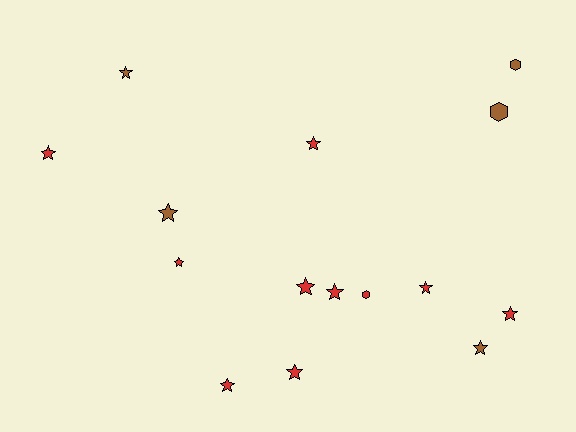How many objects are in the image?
There are 15 objects.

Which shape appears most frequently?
Star, with 12 objects.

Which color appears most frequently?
Red, with 10 objects.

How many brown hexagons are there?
There are 2 brown hexagons.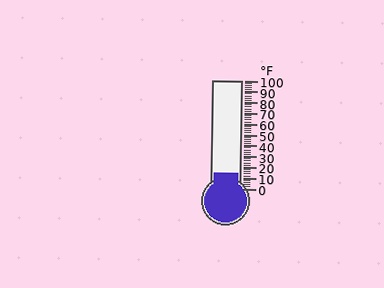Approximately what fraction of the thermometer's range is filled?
The thermometer is filled to approximately 15% of its range.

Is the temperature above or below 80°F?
The temperature is below 80°F.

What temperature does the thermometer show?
The thermometer shows approximately 14°F.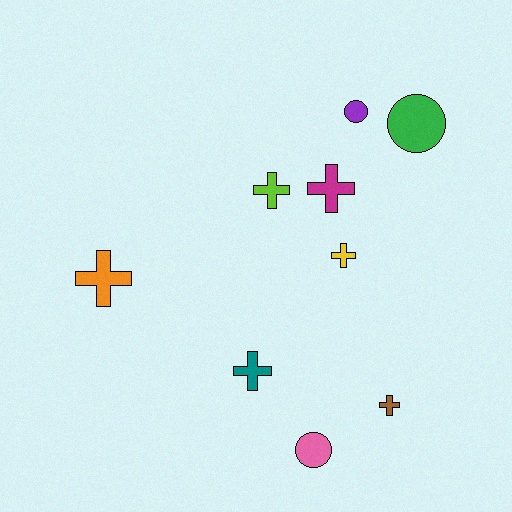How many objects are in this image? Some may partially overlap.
There are 9 objects.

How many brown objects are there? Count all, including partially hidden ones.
There is 1 brown object.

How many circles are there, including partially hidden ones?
There are 3 circles.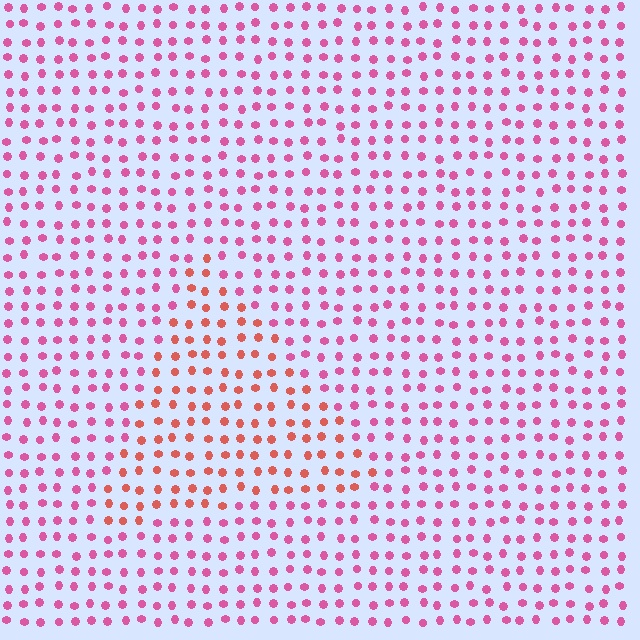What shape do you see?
I see a triangle.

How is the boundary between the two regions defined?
The boundary is defined purely by a slight shift in hue (about 37 degrees). Spacing, size, and orientation are identical on both sides.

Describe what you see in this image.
The image is filled with small pink elements in a uniform arrangement. A triangle-shaped region is visible where the elements are tinted to a slightly different hue, forming a subtle color boundary.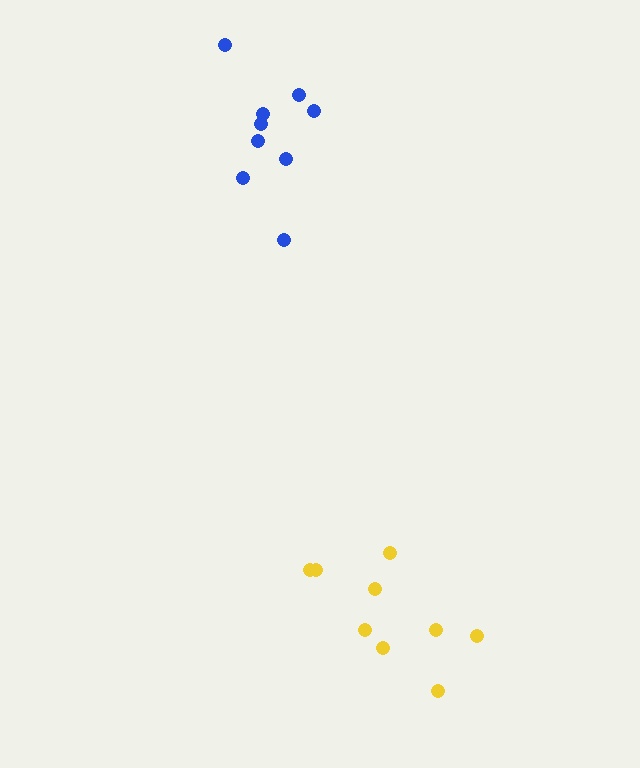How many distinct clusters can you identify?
There are 2 distinct clusters.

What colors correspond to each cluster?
The clusters are colored: yellow, blue.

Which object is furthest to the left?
The blue cluster is leftmost.